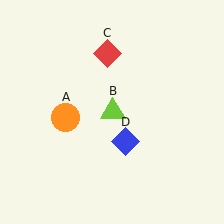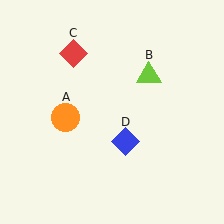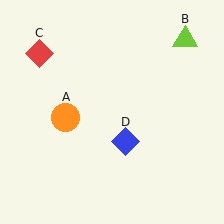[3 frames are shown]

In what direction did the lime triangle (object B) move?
The lime triangle (object B) moved up and to the right.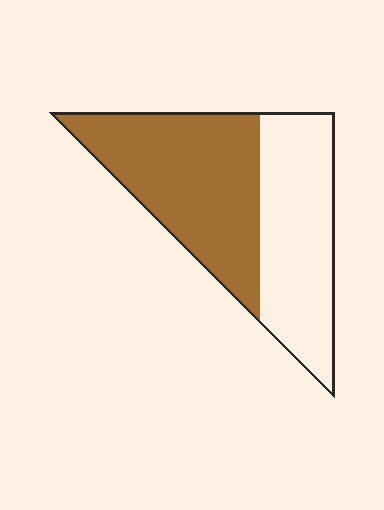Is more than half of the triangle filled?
Yes.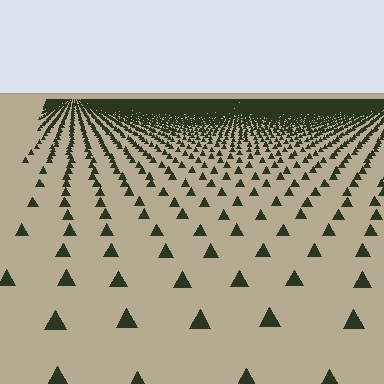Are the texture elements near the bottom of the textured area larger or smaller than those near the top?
Larger. Near the bottom, elements are closer to the viewer and appear at a bigger on-screen size.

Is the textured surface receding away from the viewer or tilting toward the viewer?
The surface is receding away from the viewer. Texture elements get smaller and denser toward the top.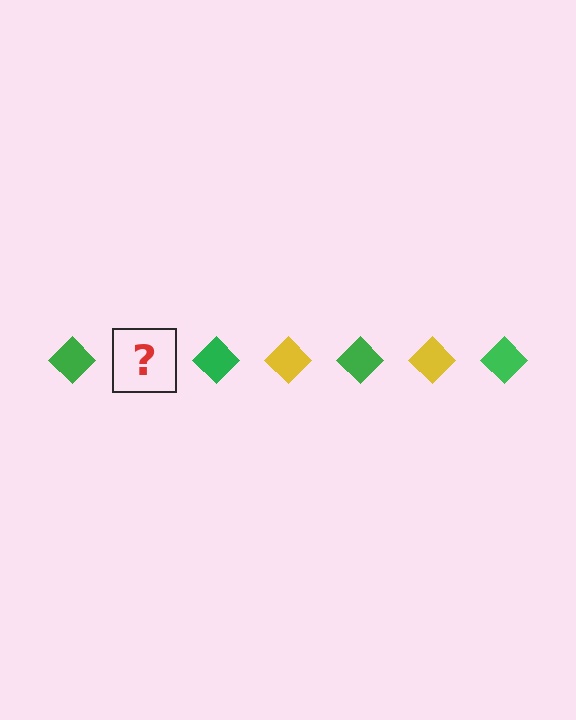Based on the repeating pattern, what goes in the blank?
The blank should be a yellow diamond.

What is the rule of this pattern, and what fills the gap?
The rule is that the pattern cycles through green, yellow diamonds. The gap should be filled with a yellow diamond.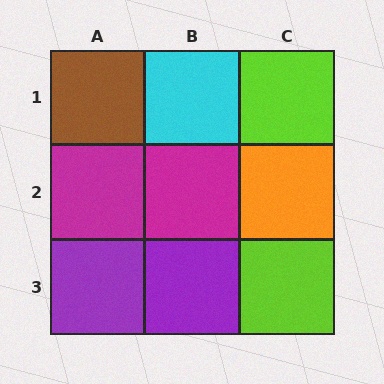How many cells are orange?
1 cell is orange.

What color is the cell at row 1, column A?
Brown.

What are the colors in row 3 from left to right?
Purple, purple, lime.